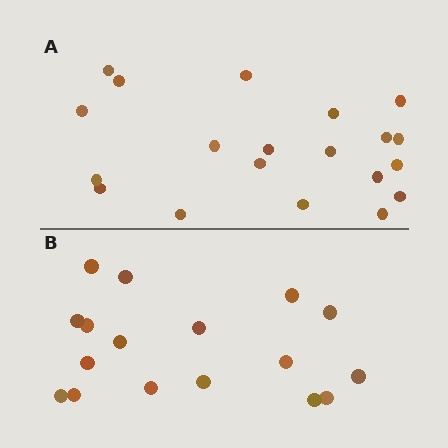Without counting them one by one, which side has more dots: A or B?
Region A (the top region) has more dots.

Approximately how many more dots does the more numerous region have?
Region A has just a few more — roughly 2 or 3 more dots than region B.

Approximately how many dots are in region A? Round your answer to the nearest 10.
About 20 dots.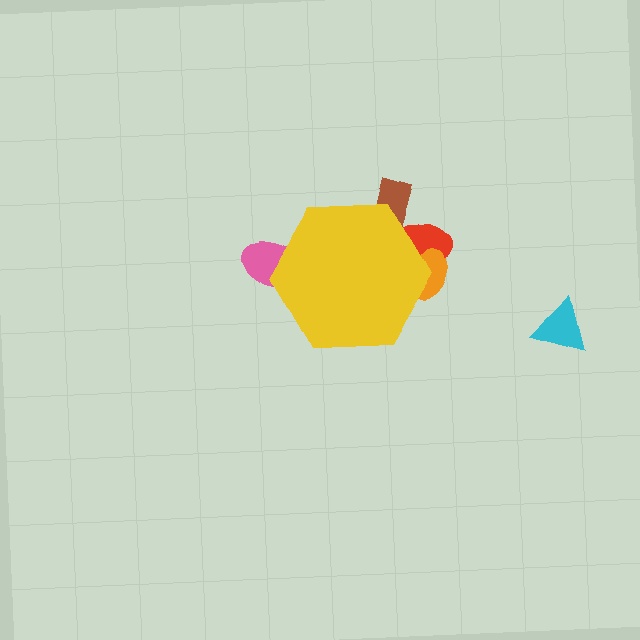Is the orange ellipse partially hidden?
Yes, the orange ellipse is partially hidden behind the yellow hexagon.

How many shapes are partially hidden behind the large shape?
4 shapes are partially hidden.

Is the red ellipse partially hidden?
Yes, the red ellipse is partially hidden behind the yellow hexagon.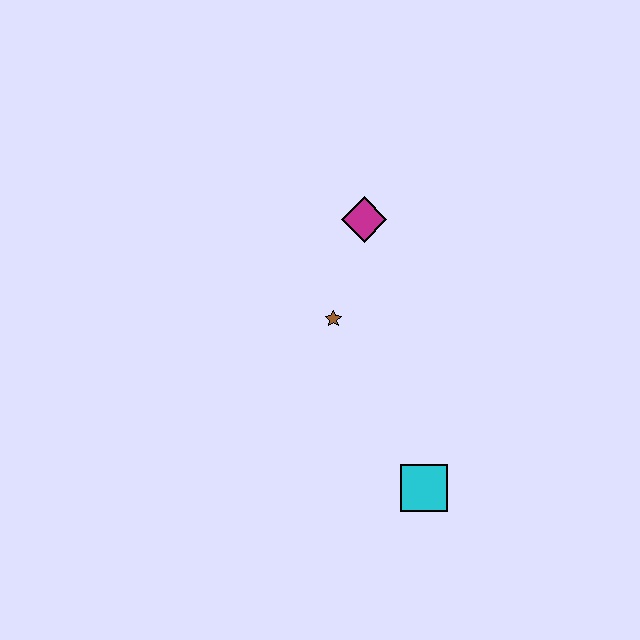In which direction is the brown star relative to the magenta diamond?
The brown star is below the magenta diamond.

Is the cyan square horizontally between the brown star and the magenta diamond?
No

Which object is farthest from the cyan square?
The magenta diamond is farthest from the cyan square.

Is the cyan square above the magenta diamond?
No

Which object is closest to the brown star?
The magenta diamond is closest to the brown star.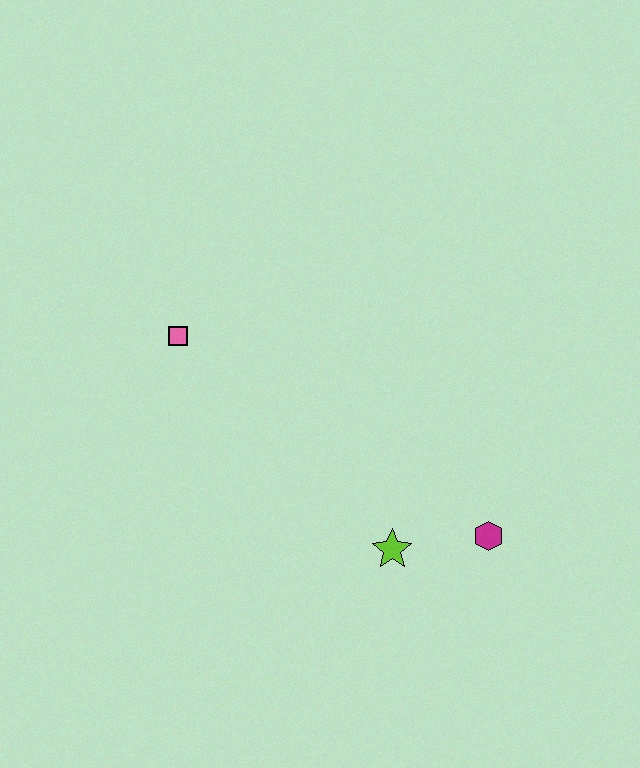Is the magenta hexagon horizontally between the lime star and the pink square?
No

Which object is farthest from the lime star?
The pink square is farthest from the lime star.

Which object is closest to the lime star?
The magenta hexagon is closest to the lime star.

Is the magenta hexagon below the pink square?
Yes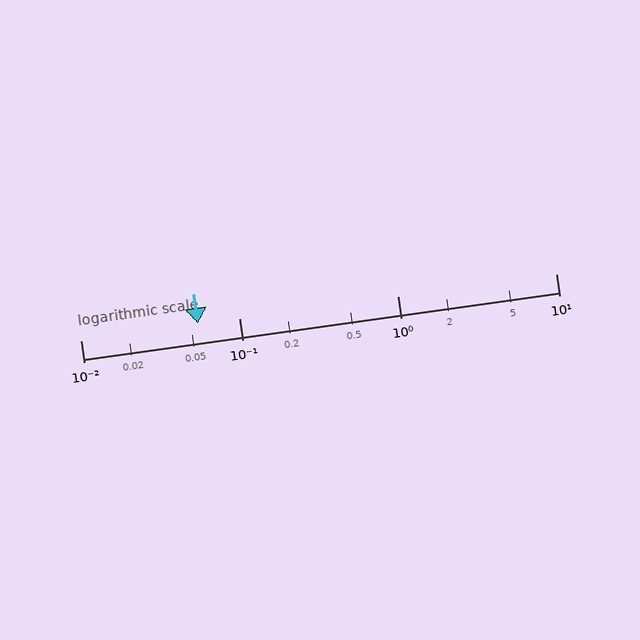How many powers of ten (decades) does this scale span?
The scale spans 3 decades, from 0.01 to 10.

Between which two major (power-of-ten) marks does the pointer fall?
The pointer is between 0.01 and 0.1.